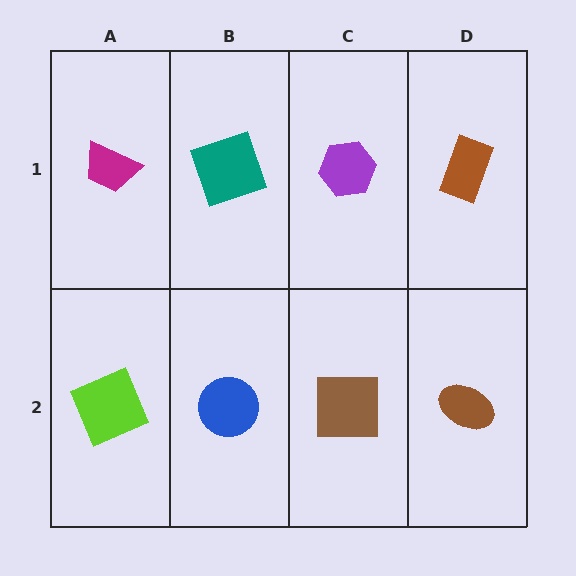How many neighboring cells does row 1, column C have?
3.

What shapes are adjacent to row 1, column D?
A brown ellipse (row 2, column D), a purple hexagon (row 1, column C).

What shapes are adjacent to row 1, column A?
A lime square (row 2, column A), a teal square (row 1, column B).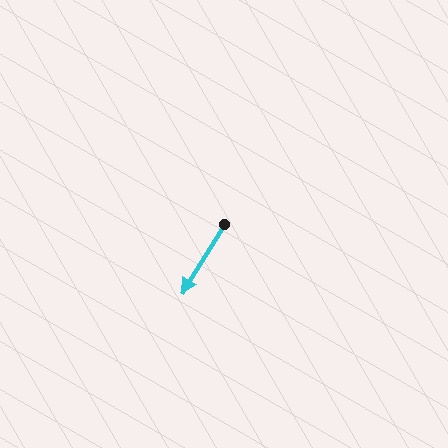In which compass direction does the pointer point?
Southwest.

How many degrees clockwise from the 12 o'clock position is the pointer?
Approximately 211 degrees.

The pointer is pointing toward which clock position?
Roughly 7 o'clock.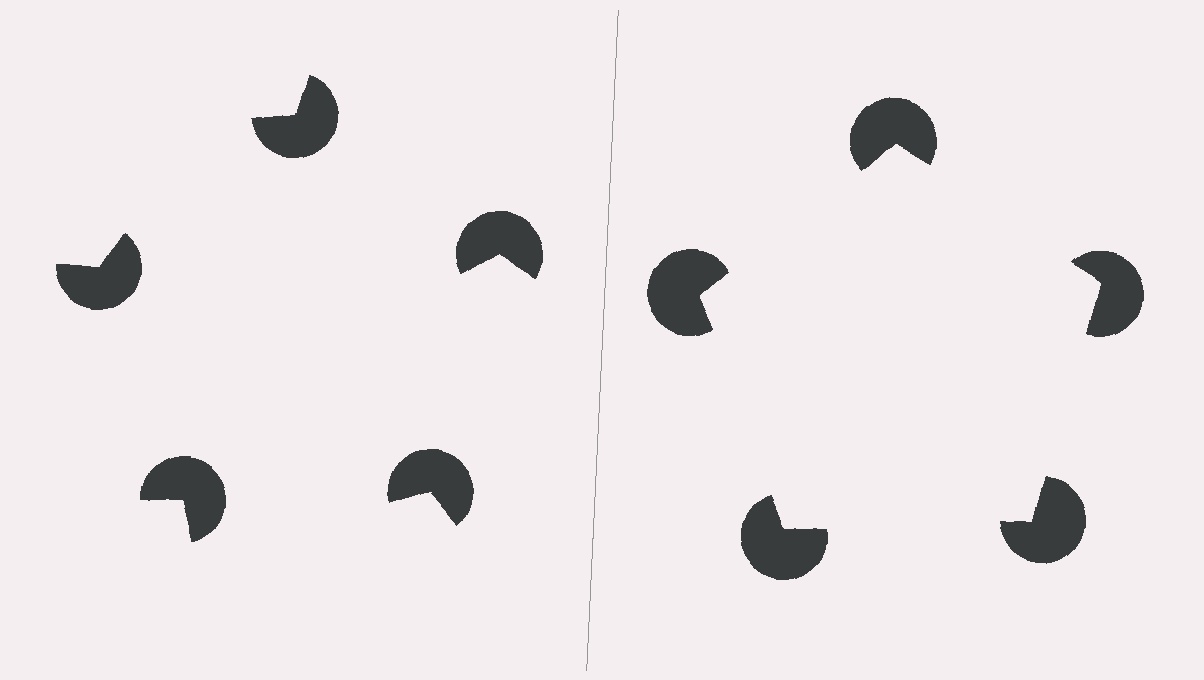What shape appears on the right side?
An illusory pentagon.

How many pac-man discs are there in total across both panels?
10 — 5 on each side.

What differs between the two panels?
The pac-man discs are positioned identically on both sides; only the wedge orientations differ. On the right they align to a pentagon; on the left they are misaligned.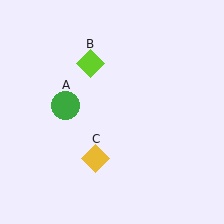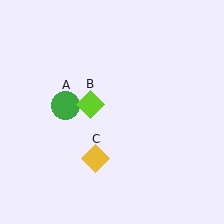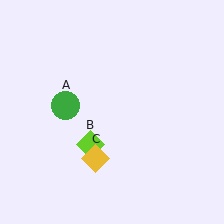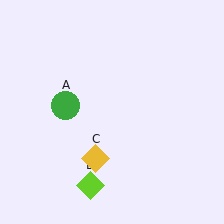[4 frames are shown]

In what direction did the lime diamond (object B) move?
The lime diamond (object B) moved down.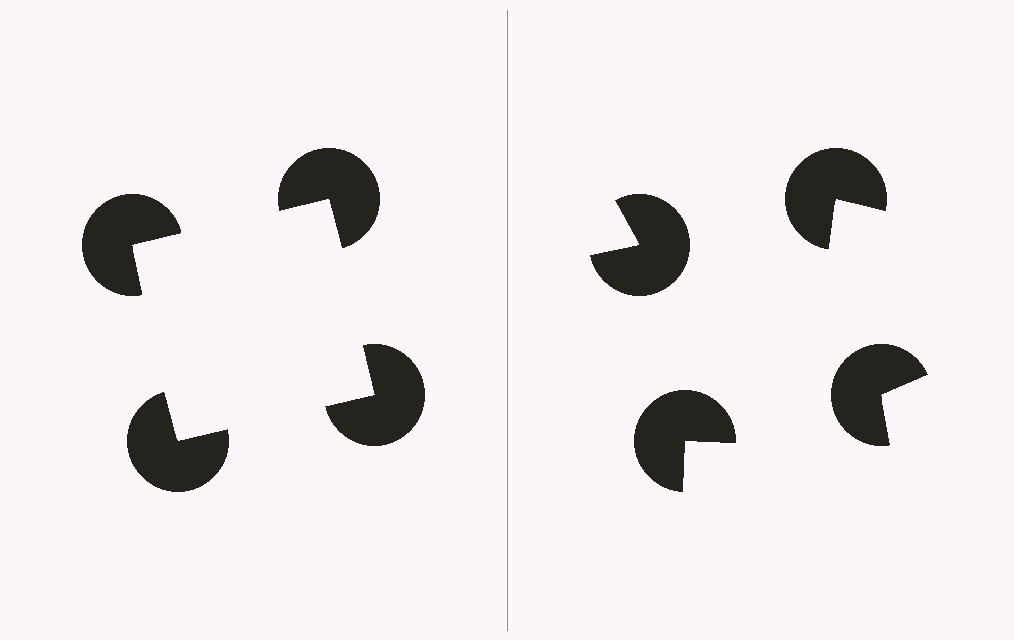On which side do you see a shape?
An illusory square appears on the left side. On the right side the wedge cuts are rotated, so no coherent shape forms.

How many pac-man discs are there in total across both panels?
8 — 4 on each side.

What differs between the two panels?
The pac-man discs are positioned identically on both sides; only the wedge orientations differ. On the left they align to a square; on the right they are misaligned.